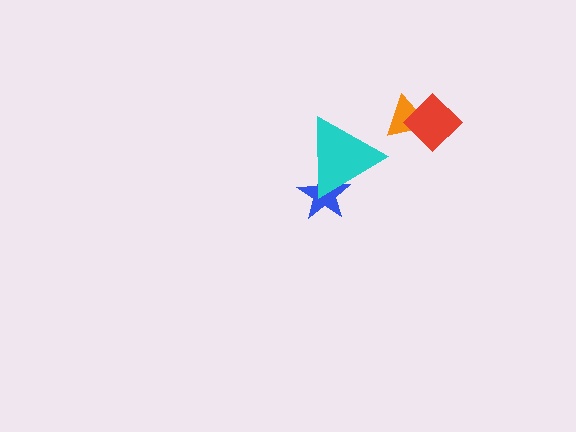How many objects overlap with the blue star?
1 object overlaps with the blue star.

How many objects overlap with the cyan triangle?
1 object overlaps with the cyan triangle.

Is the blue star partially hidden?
Yes, it is partially covered by another shape.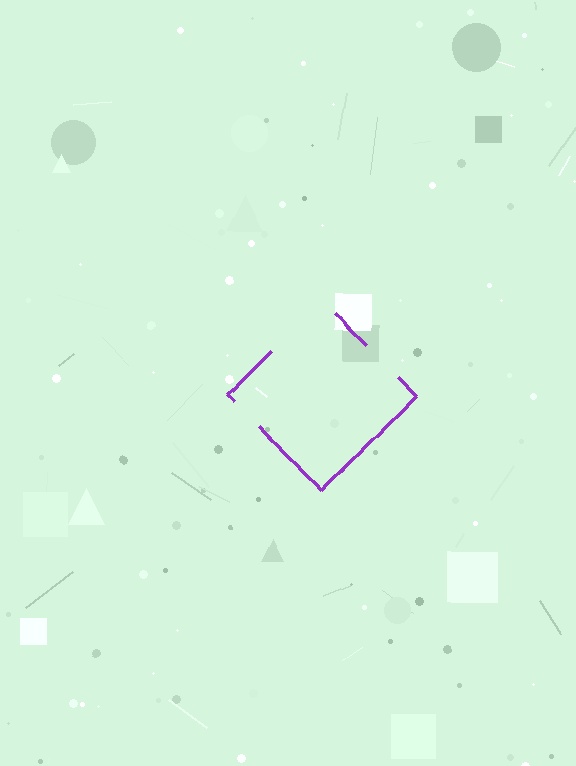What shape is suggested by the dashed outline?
The dashed outline suggests a diamond.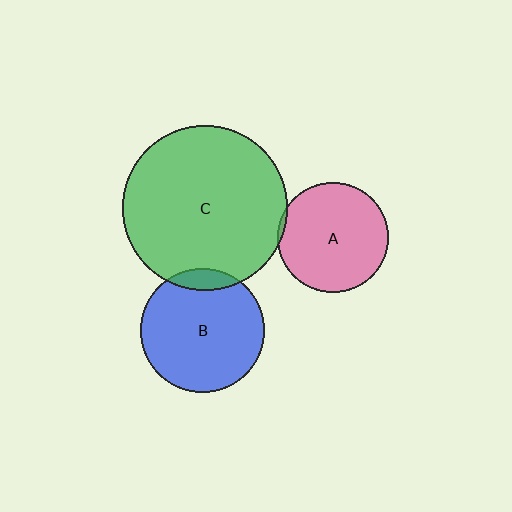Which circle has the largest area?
Circle C (green).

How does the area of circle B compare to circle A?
Approximately 1.3 times.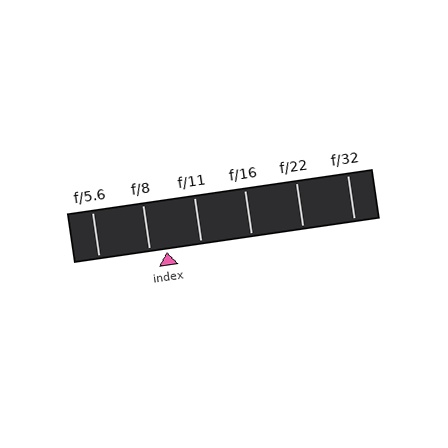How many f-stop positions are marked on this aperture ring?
There are 6 f-stop positions marked.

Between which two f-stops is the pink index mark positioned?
The index mark is between f/8 and f/11.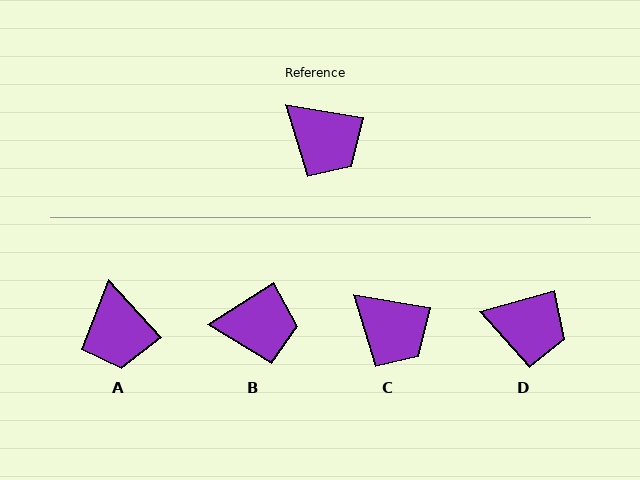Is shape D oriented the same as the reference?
No, it is off by about 25 degrees.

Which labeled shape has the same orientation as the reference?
C.